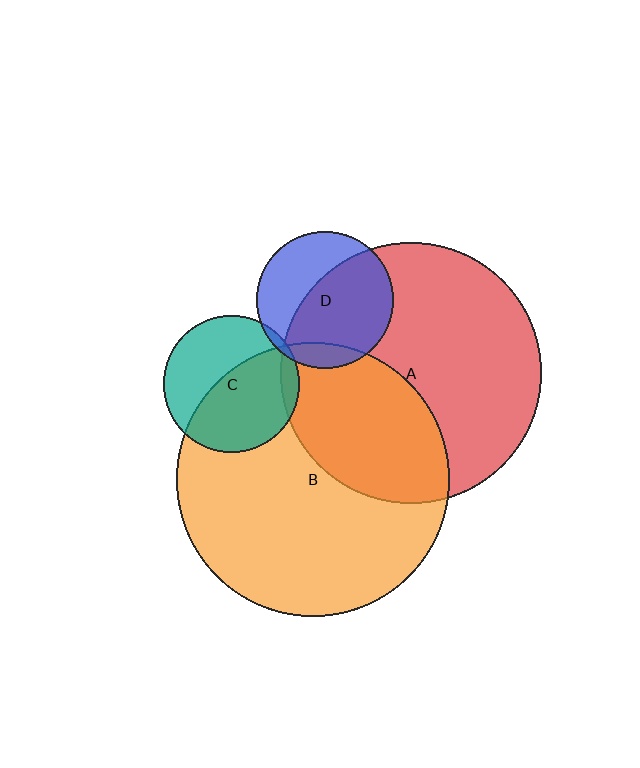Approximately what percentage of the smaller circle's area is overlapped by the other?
Approximately 5%.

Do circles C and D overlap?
Yes.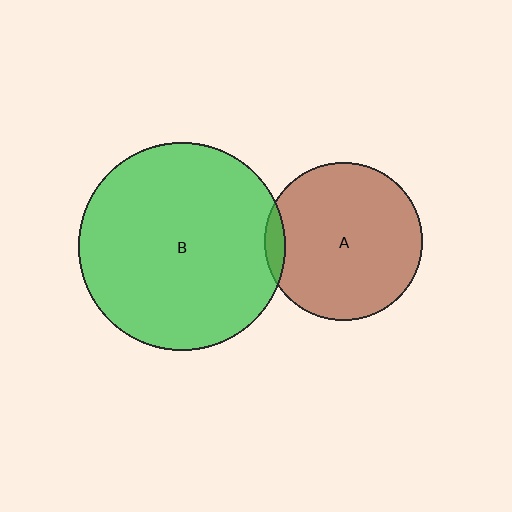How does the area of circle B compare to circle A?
Approximately 1.7 times.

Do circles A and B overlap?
Yes.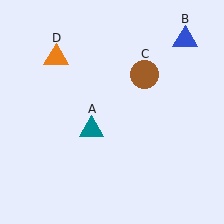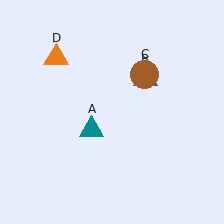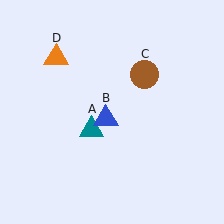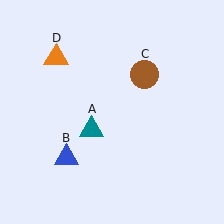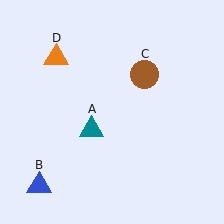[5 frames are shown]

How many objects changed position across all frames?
1 object changed position: blue triangle (object B).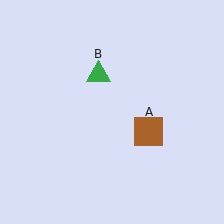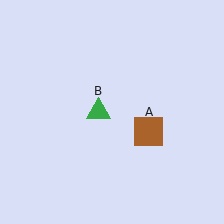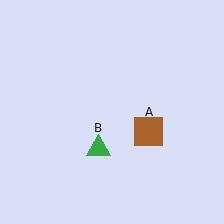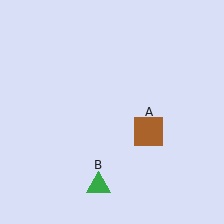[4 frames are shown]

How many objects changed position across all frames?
1 object changed position: green triangle (object B).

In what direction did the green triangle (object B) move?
The green triangle (object B) moved down.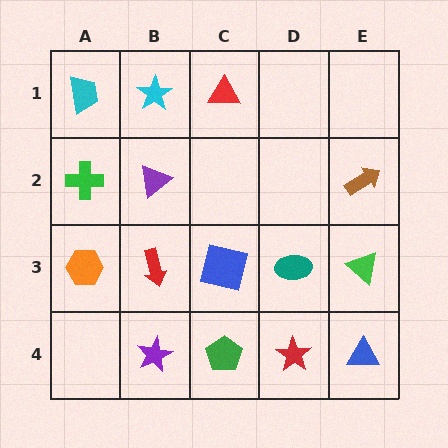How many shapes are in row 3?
5 shapes.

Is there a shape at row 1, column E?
No, that cell is empty.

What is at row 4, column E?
A blue triangle.